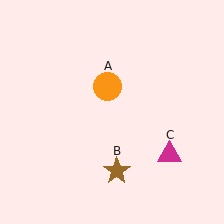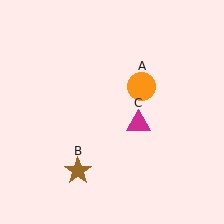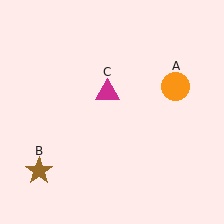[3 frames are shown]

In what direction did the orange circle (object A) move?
The orange circle (object A) moved right.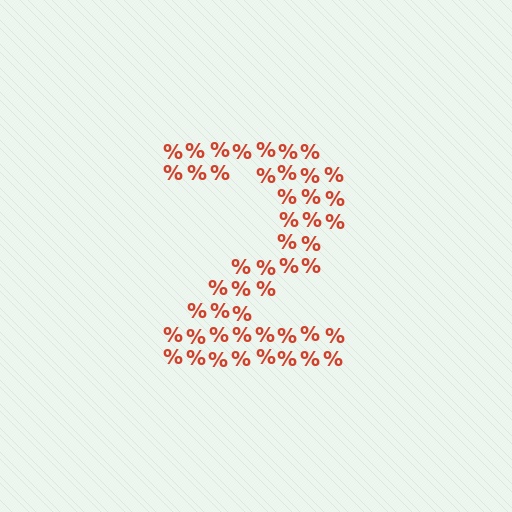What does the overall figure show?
The overall figure shows the digit 2.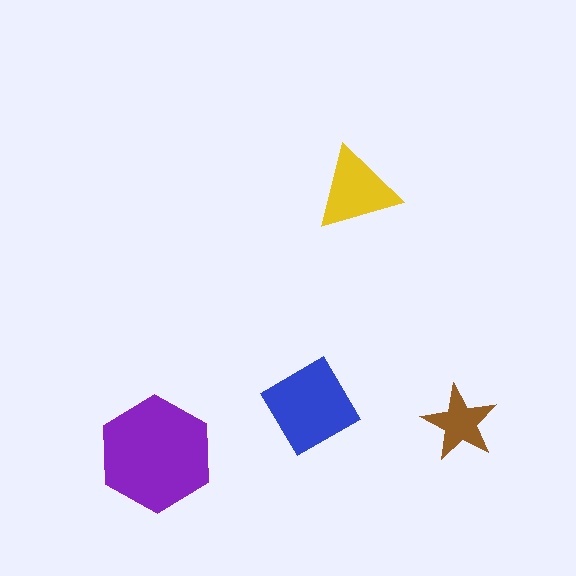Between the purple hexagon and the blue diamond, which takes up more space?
The purple hexagon.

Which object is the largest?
The purple hexagon.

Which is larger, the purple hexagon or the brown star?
The purple hexagon.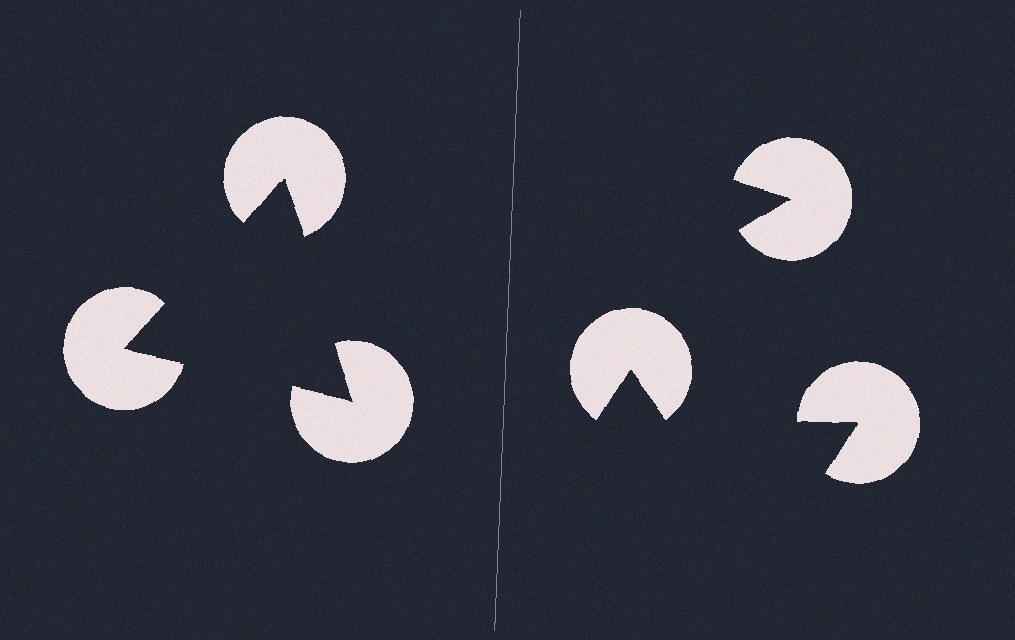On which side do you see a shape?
An illusory triangle appears on the left side. On the right side the wedge cuts are rotated, so no coherent shape forms.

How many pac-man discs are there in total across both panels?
6 — 3 on each side.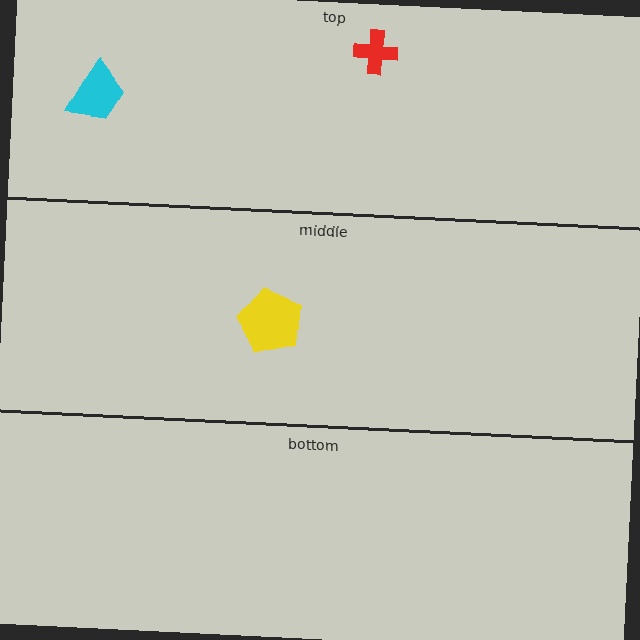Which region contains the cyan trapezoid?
The top region.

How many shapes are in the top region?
2.